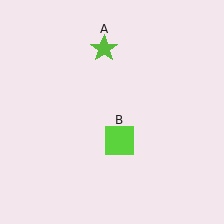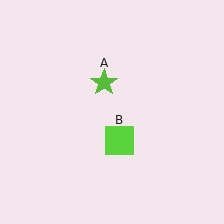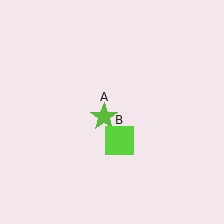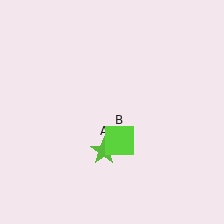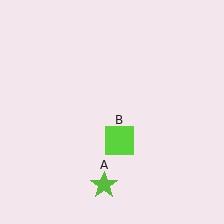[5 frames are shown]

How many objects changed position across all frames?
1 object changed position: lime star (object A).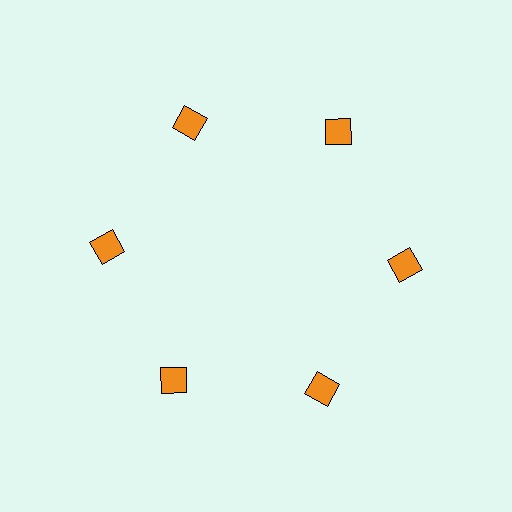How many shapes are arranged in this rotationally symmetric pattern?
There are 6 shapes, arranged in 6 groups of 1.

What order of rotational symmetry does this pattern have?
This pattern has 6-fold rotational symmetry.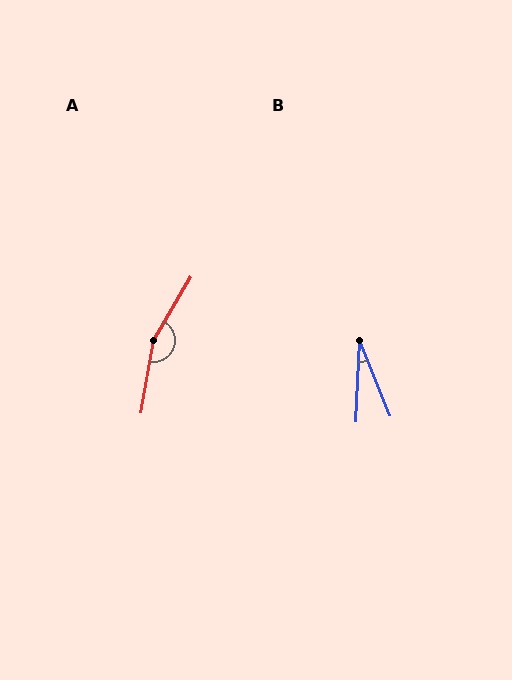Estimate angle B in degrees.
Approximately 25 degrees.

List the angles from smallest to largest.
B (25°), A (159°).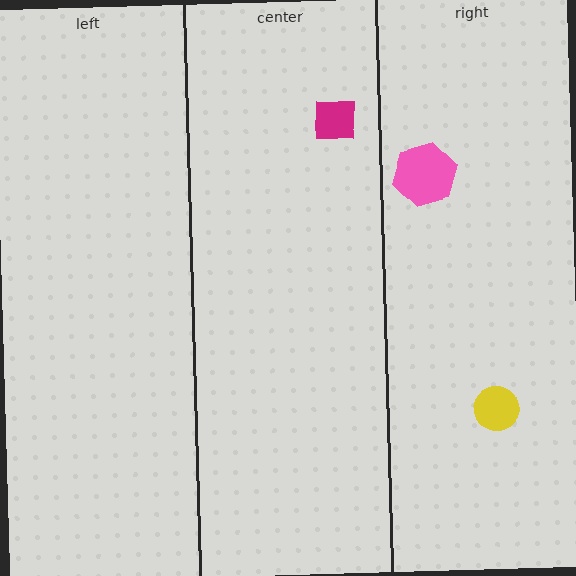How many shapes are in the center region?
1.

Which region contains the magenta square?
The center region.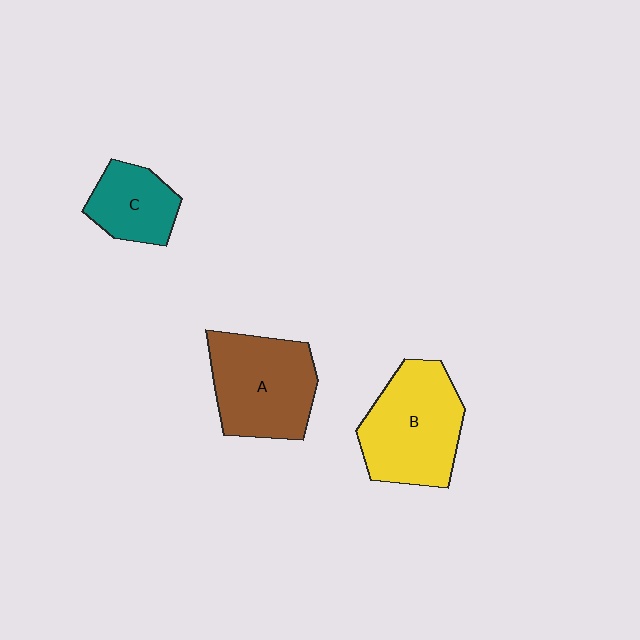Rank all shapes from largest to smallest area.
From largest to smallest: B (yellow), A (brown), C (teal).